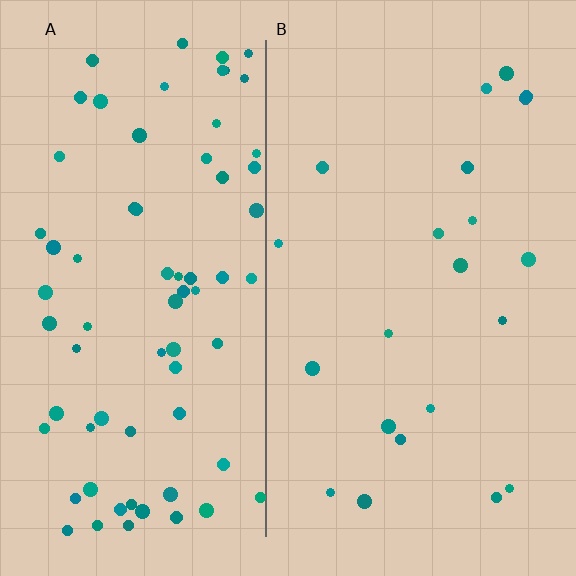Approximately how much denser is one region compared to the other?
Approximately 3.3× — region A over region B.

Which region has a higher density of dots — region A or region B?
A (the left).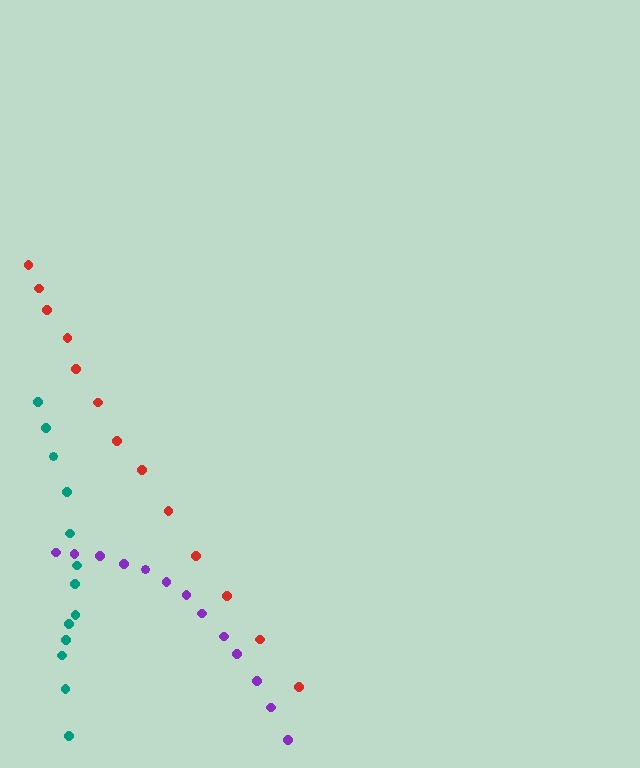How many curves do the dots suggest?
There are 3 distinct paths.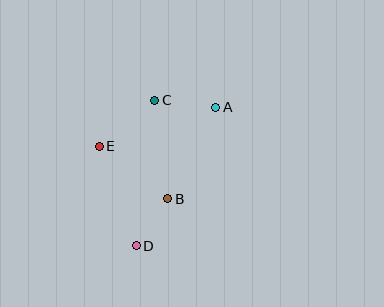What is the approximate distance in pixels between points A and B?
The distance between A and B is approximately 103 pixels.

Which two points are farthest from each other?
Points A and D are farthest from each other.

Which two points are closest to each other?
Points B and D are closest to each other.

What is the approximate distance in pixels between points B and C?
The distance between B and C is approximately 99 pixels.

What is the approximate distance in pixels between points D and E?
The distance between D and E is approximately 107 pixels.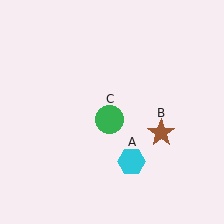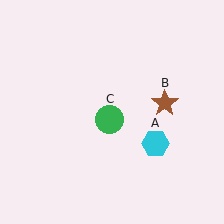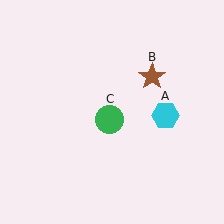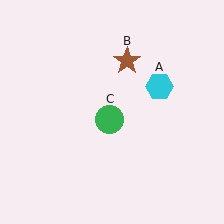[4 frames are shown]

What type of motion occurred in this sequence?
The cyan hexagon (object A), brown star (object B) rotated counterclockwise around the center of the scene.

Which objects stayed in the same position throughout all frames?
Green circle (object C) remained stationary.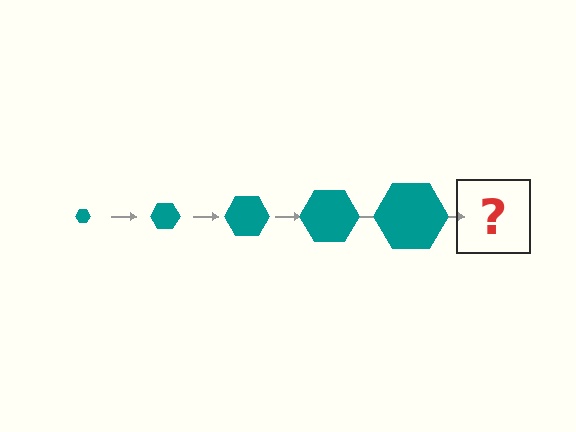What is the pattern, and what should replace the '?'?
The pattern is that the hexagon gets progressively larger each step. The '?' should be a teal hexagon, larger than the previous one.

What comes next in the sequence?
The next element should be a teal hexagon, larger than the previous one.